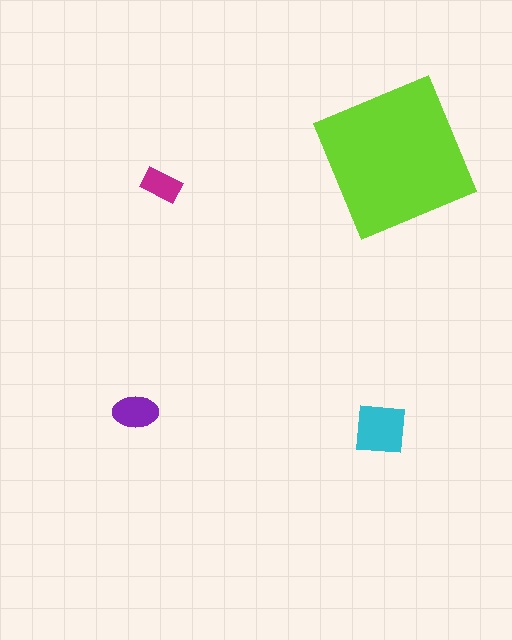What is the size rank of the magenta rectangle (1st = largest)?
4th.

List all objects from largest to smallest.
The lime square, the cyan square, the purple ellipse, the magenta rectangle.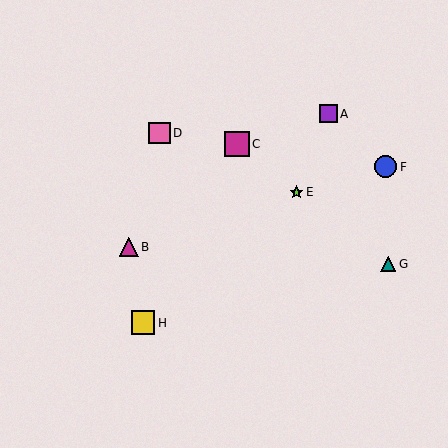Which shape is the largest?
The magenta square (labeled C) is the largest.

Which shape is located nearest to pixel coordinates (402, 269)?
The teal triangle (labeled G) at (388, 264) is nearest to that location.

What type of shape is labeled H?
Shape H is a yellow square.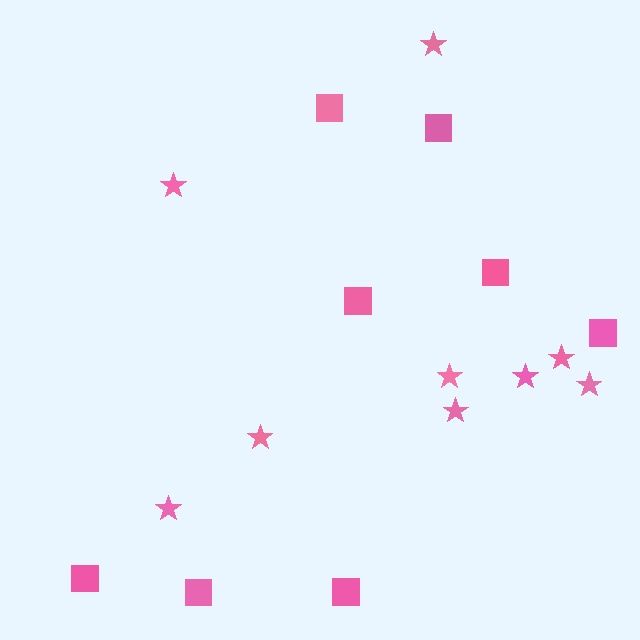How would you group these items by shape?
There are 2 groups: one group of stars (9) and one group of squares (8).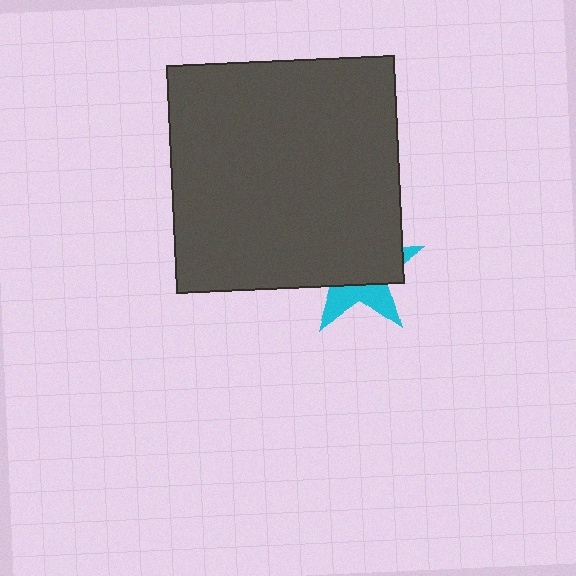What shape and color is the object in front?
The object in front is a dark gray square.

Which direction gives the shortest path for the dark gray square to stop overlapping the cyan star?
Moving up gives the shortest separation.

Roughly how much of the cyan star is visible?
A small part of it is visible (roughly 34%).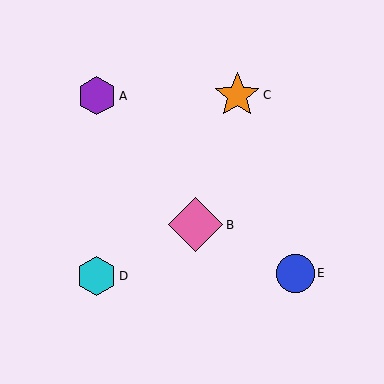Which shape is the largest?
The pink diamond (labeled B) is the largest.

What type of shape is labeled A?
Shape A is a purple hexagon.